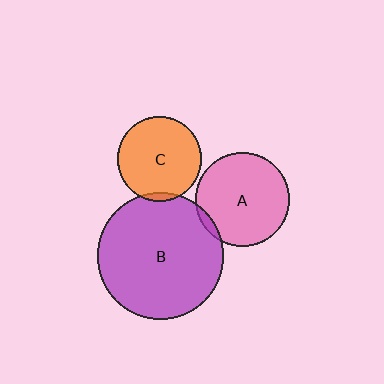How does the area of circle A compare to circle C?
Approximately 1.2 times.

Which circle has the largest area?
Circle B (purple).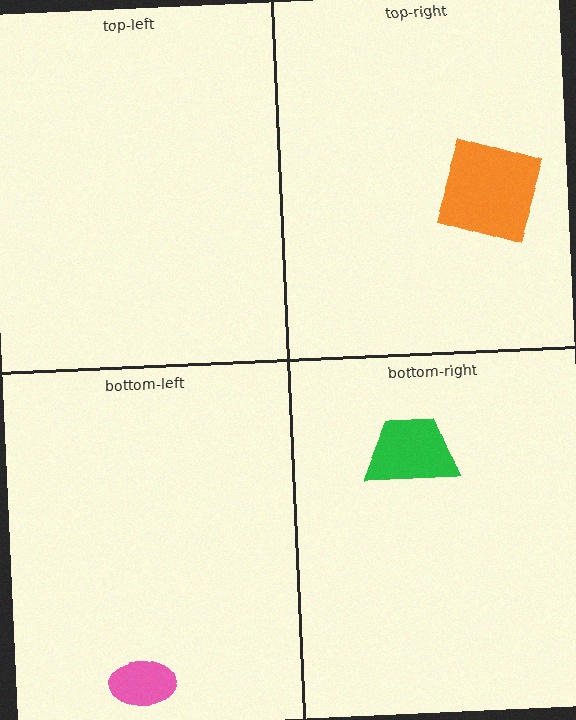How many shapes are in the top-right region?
1.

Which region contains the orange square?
The top-right region.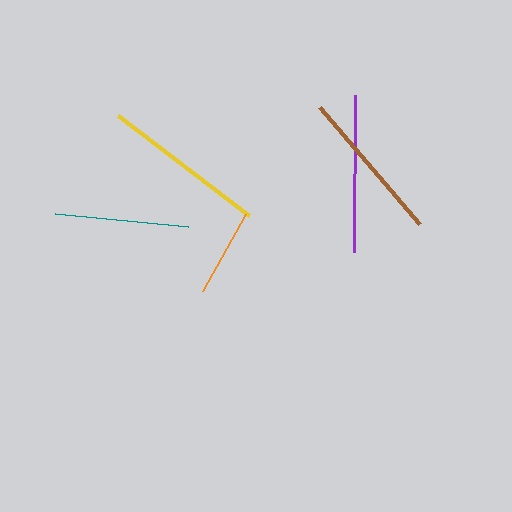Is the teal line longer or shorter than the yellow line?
The yellow line is longer than the teal line.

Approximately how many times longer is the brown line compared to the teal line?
The brown line is approximately 1.2 times the length of the teal line.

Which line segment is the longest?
The yellow line is the longest at approximately 165 pixels.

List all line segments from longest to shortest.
From longest to shortest: yellow, purple, brown, teal, orange.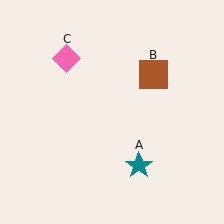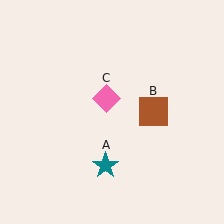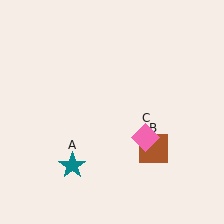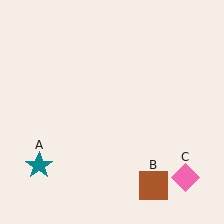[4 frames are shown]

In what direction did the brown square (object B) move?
The brown square (object B) moved down.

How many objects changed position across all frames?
3 objects changed position: teal star (object A), brown square (object B), pink diamond (object C).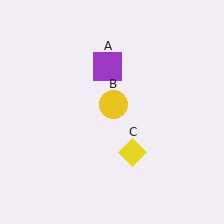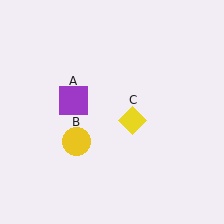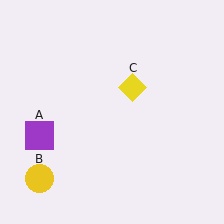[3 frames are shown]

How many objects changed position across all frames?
3 objects changed position: purple square (object A), yellow circle (object B), yellow diamond (object C).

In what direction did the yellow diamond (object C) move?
The yellow diamond (object C) moved up.